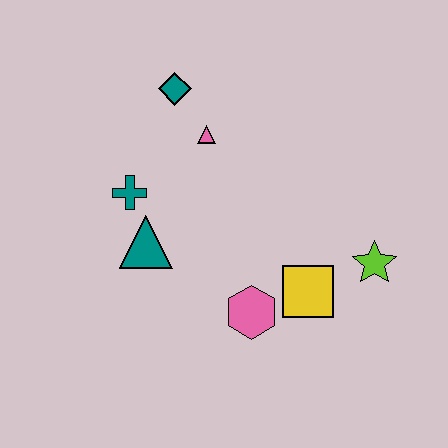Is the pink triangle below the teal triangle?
No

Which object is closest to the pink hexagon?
The yellow square is closest to the pink hexagon.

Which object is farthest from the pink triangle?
The lime star is farthest from the pink triangle.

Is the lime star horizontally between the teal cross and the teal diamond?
No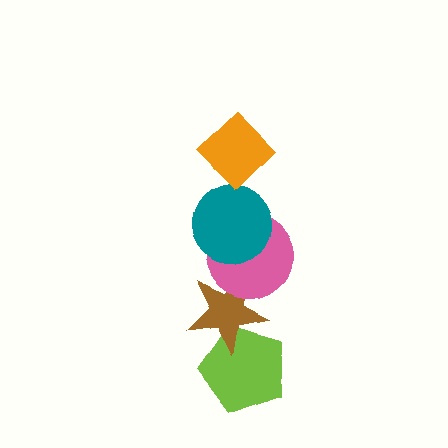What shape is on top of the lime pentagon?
The brown star is on top of the lime pentagon.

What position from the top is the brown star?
The brown star is 4th from the top.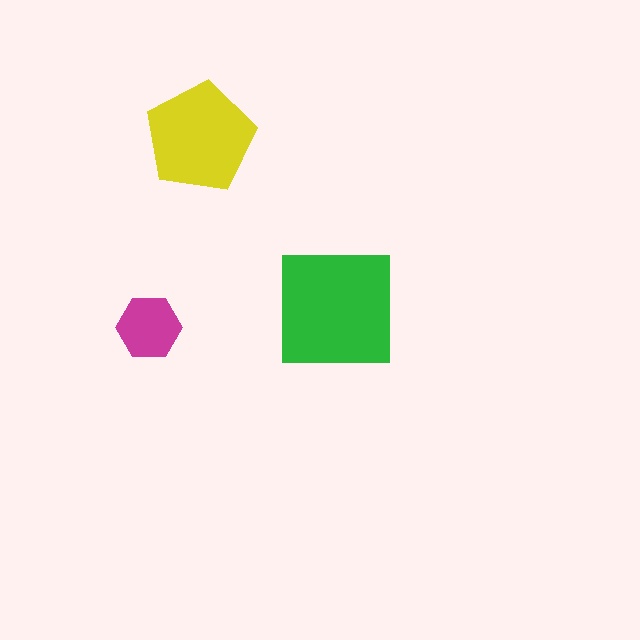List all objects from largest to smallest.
The green square, the yellow pentagon, the magenta hexagon.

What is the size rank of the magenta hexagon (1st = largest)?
3rd.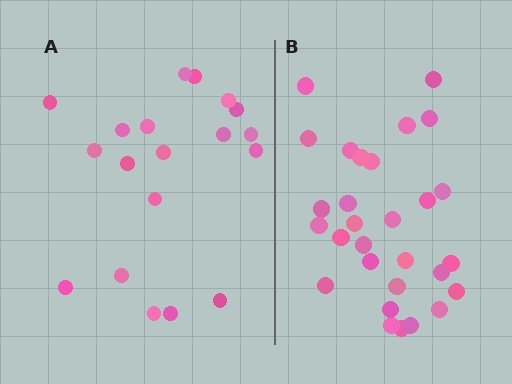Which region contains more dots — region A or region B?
Region B (the right region) has more dots.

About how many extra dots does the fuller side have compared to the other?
Region B has roughly 10 or so more dots than region A.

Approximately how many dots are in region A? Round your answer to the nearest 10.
About 20 dots. (The exact count is 19, which rounds to 20.)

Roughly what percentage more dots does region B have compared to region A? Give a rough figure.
About 55% more.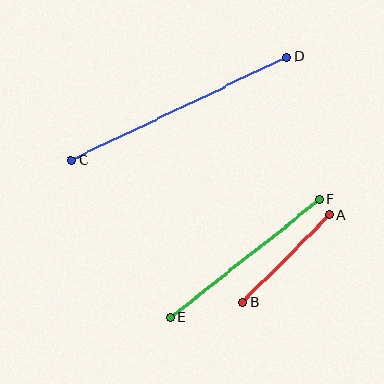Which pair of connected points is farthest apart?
Points C and D are farthest apart.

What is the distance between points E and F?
The distance is approximately 190 pixels.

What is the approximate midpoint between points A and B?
The midpoint is at approximately (286, 258) pixels.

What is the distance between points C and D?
The distance is approximately 239 pixels.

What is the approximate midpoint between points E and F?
The midpoint is at approximately (245, 259) pixels.